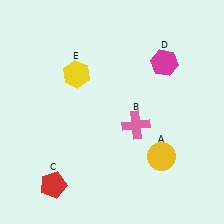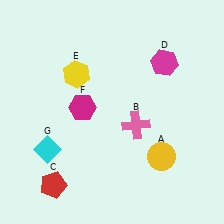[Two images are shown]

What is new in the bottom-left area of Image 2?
A cyan diamond (G) was added in the bottom-left area of Image 2.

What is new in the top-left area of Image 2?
A magenta hexagon (F) was added in the top-left area of Image 2.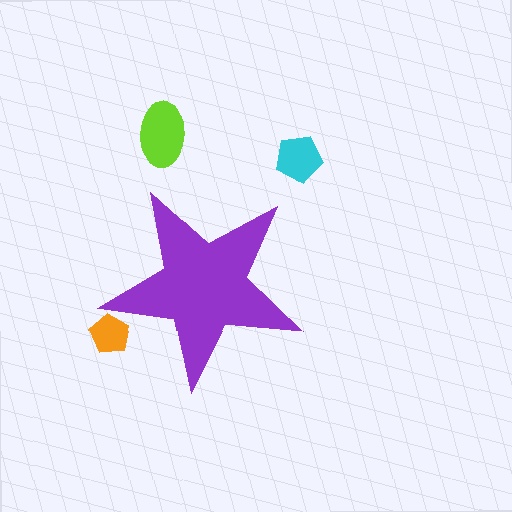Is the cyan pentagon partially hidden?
No, the cyan pentagon is fully visible.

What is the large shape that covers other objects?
A purple star.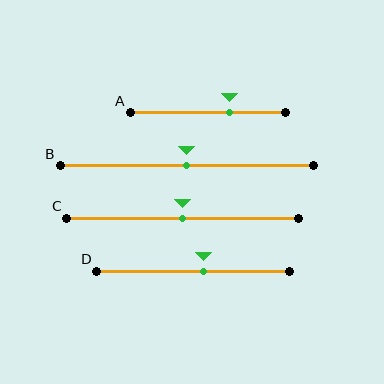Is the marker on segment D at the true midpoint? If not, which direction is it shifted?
No, the marker on segment D is shifted to the right by about 6% of the segment length.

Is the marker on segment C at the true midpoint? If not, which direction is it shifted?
Yes, the marker on segment C is at the true midpoint.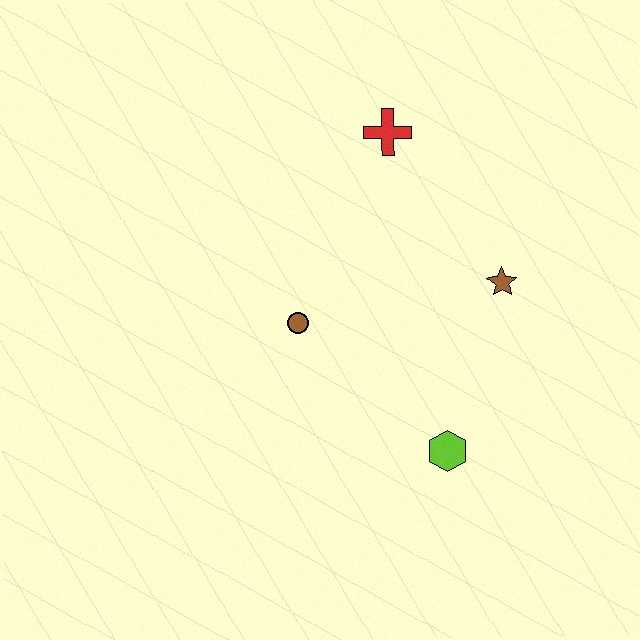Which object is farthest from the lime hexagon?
The red cross is farthest from the lime hexagon.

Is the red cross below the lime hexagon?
No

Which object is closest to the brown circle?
The lime hexagon is closest to the brown circle.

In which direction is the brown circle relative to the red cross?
The brown circle is below the red cross.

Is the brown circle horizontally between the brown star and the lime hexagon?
No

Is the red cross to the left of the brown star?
Yes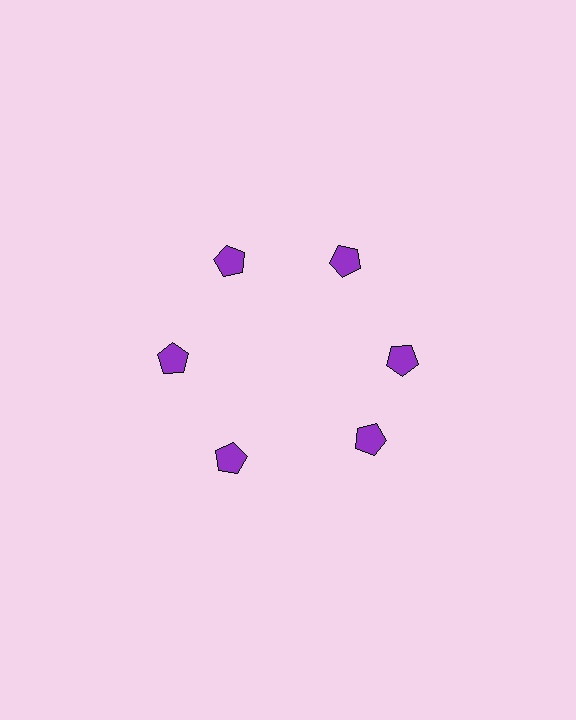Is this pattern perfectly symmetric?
No. The 6 purple pentagons are arranged in a ring, but one element near the 5 o'clock position is rotated out of alignment along the ring, breaking the 6-fold rotational symmetry.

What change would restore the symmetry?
The symmetry would be restored by rotating it back into even spacing with its neighbors so that all 6 pentagons sit at equal angles and equal distance from the center.